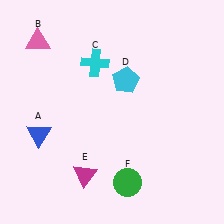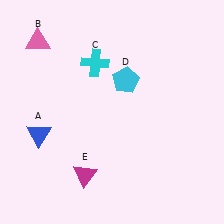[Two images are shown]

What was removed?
The green circle (F) was removed in Image 2.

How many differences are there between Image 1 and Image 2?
There is 1 difference between the two images.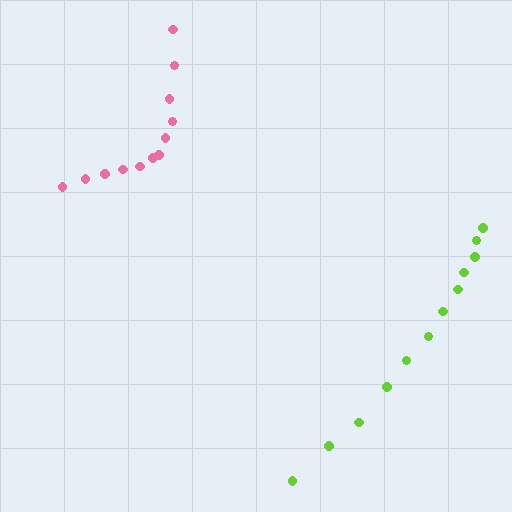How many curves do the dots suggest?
There are 2 distinct paths.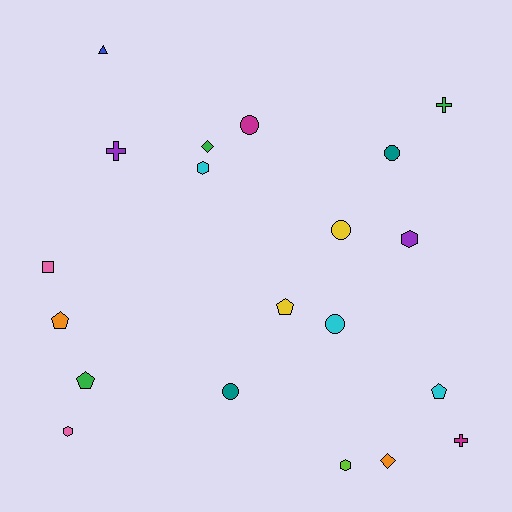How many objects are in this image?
There are 20 objects.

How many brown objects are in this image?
There are no brown objects.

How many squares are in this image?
There is 1 square.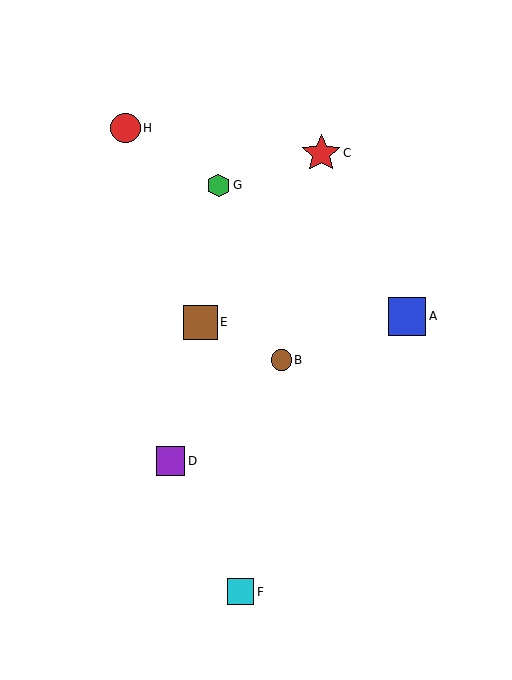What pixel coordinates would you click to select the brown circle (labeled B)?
Click at (281, 360) to select the brown circle B.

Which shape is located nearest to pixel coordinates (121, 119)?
The red circle (labeled H) at (125, 128) is nearest to that location.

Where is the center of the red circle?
The center of the red circle is at (125, 128).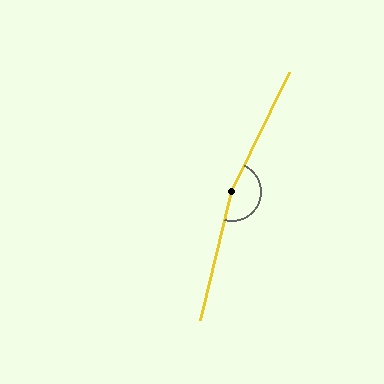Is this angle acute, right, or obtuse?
It is obtuse.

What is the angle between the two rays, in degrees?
Approximately 168 degrees.